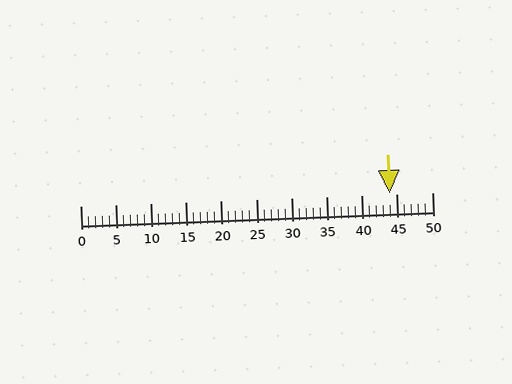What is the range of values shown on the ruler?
The ruler shows values from 0 to 50.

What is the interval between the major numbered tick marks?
The major tick marks are spaced 5 units apart.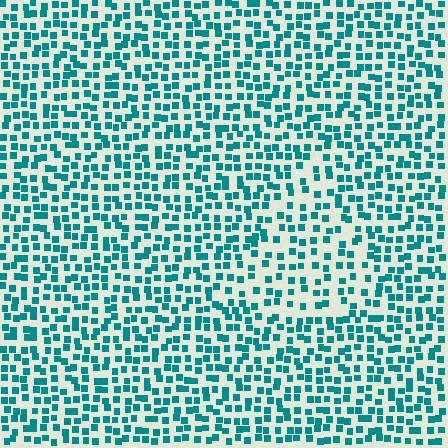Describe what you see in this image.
The image contains small teal elements arranged at two different densities. A triangle-shaped region is visible where the elements are less densely packed than the surrounding area.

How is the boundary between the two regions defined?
The boundary is defined by a change in element density (approximately 1.5x ratio). All elements are the same color, size, and shape.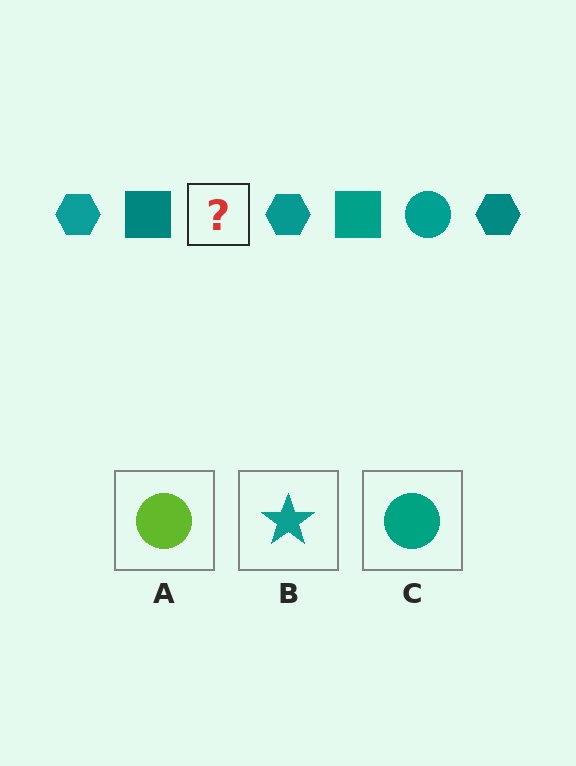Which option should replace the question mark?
Option C.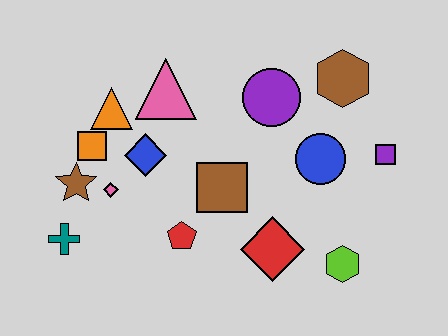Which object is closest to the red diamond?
The lime hexagon is closest to the red diamond.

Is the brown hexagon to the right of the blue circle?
Yes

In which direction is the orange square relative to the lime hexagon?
The orange square is to the left of the lime hexagon.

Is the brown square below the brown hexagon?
Yes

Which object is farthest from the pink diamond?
The purple square is farthest from the pink diamond.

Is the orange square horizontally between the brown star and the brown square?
Yes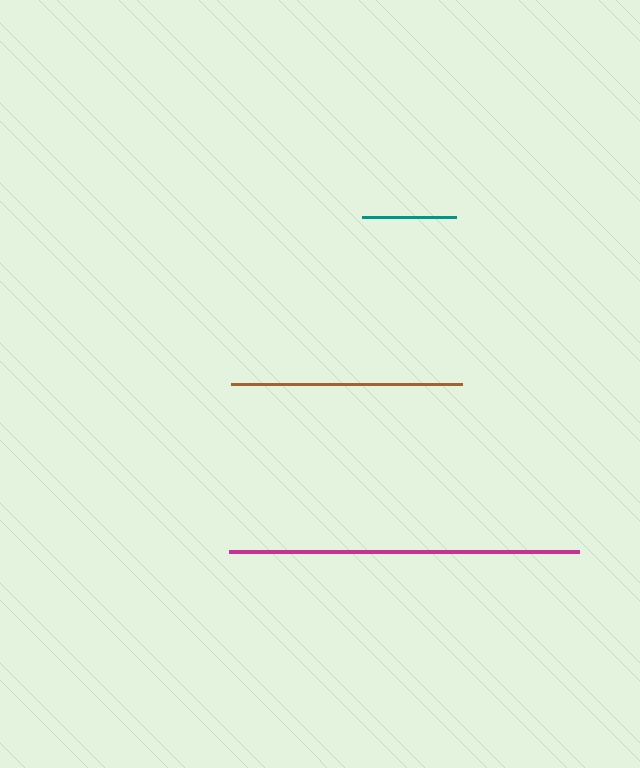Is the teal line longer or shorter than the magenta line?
The magenta line is longer than the teal line.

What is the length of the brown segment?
The brown segment is approximately 231 pixels long.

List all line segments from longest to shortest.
From longest to shortest: magenta, brown, teal.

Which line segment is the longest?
The magenta line is the longest at approximately 349 pixels.